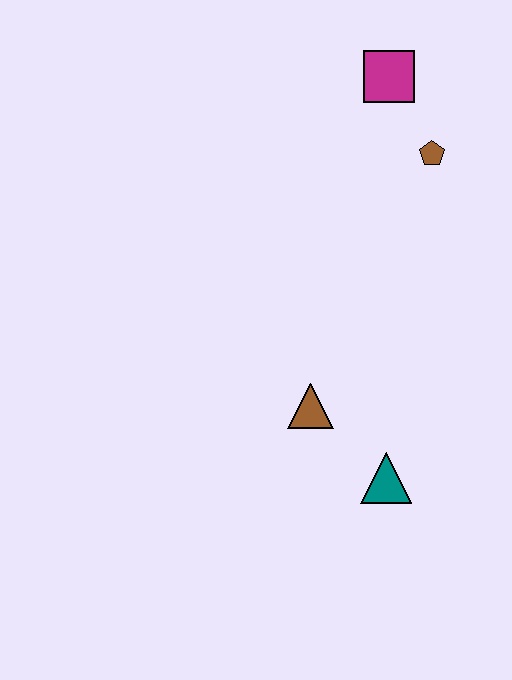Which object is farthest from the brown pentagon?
The teal triangle is farthest from the brown pentagon.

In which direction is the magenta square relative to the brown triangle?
The magenta square is above the brown triangle.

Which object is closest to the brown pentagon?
The magenta square is closest to the brown pentagon.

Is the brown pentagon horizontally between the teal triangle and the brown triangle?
No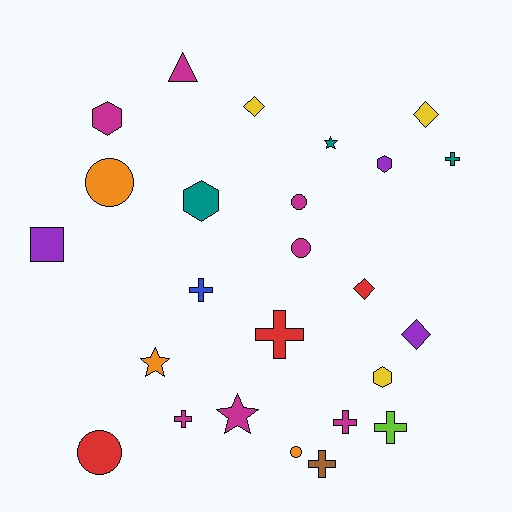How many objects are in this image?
There are 25 objects.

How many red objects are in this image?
There are 3 red objects.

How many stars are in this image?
There are 3 stars.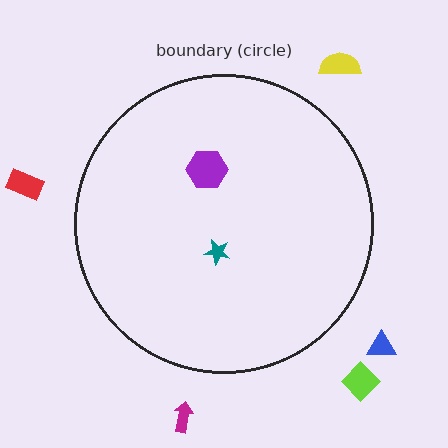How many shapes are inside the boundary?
2 inside, 5 outside.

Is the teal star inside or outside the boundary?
Inside.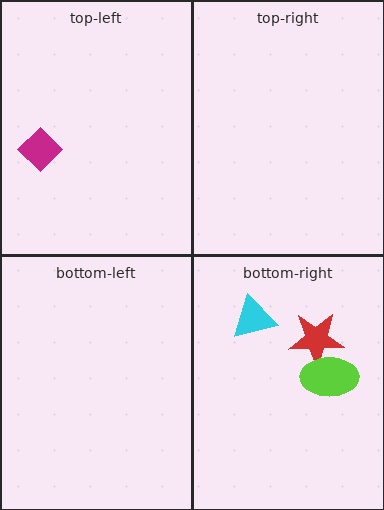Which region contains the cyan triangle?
The bottom-right region.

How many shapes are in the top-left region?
1.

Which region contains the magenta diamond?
The top-left region.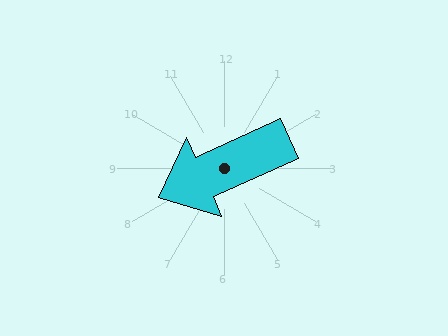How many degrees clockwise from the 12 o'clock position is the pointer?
Approximately 246 degrees.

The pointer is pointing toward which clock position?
Roughly 8 o'clock.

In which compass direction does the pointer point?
Southwest.